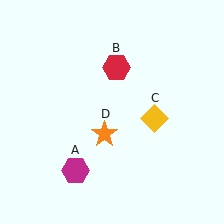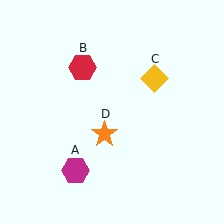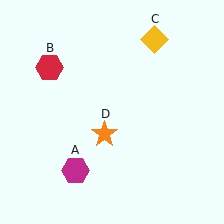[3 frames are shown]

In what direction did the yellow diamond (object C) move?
The yellow diamond (object C) moved up.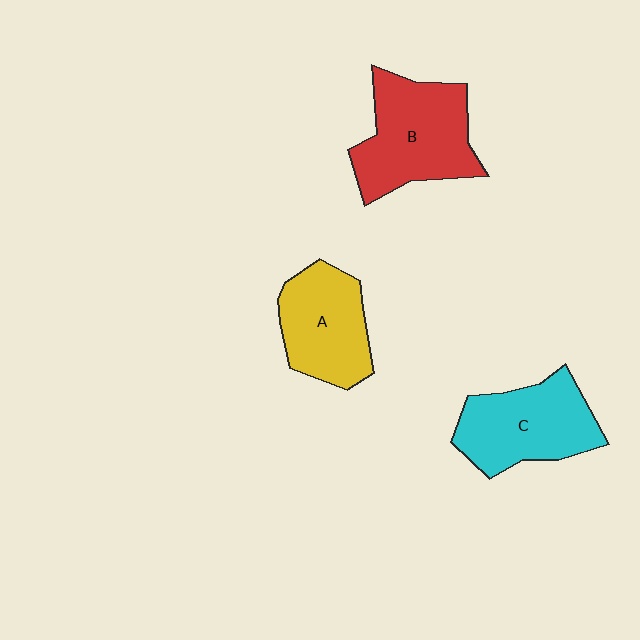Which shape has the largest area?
Shape B (red).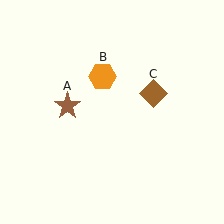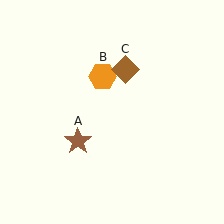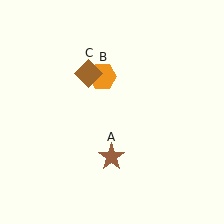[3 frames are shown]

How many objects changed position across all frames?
2 objects changed position: brown star (object A), brown diamond (object C).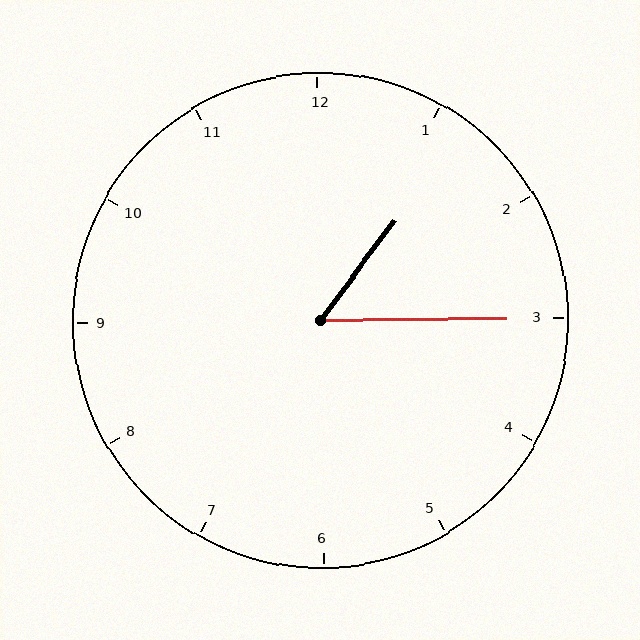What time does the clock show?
1:15.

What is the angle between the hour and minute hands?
Approximately 52 degrees.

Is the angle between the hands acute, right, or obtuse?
It is acute.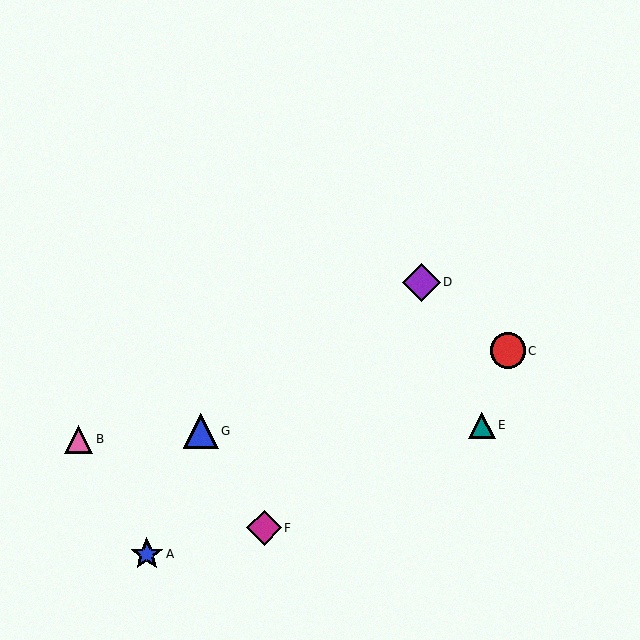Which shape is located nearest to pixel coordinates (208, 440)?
The blue triangle (labeled G) at (201, 431) is nearest to that location.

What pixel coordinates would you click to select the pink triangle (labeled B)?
Click at (78, 439) to select the pink triangle B.